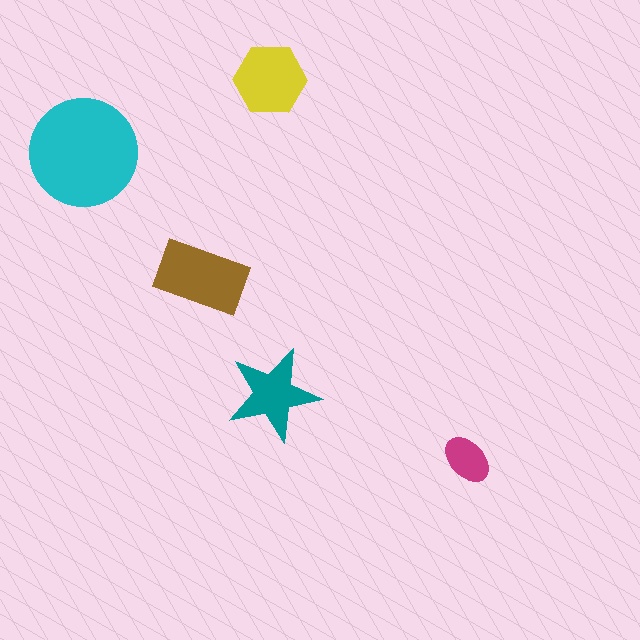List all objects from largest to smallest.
The cyan circle, the brown rectangle, the yellow hexagon, the teal star, the magenta ellipse.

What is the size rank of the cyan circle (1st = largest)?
1st.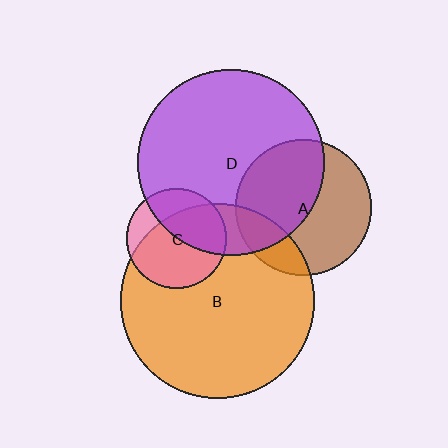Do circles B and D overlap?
Yes.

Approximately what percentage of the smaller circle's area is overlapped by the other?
Approximately 15%.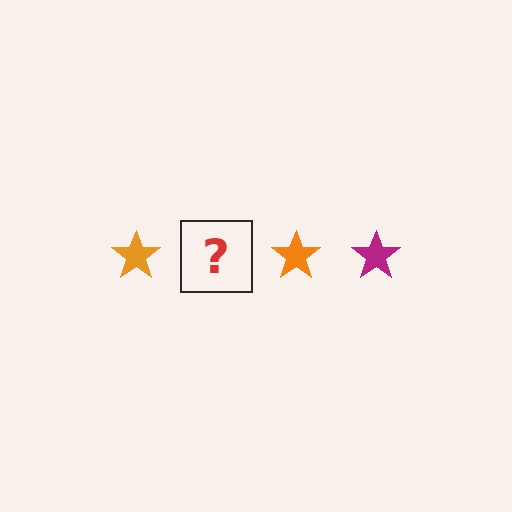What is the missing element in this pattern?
The missing element is a magenta star.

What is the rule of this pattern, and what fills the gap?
The rule is that the pattern cycles through orange, magenta stars. The gap should be filled with a magenta star.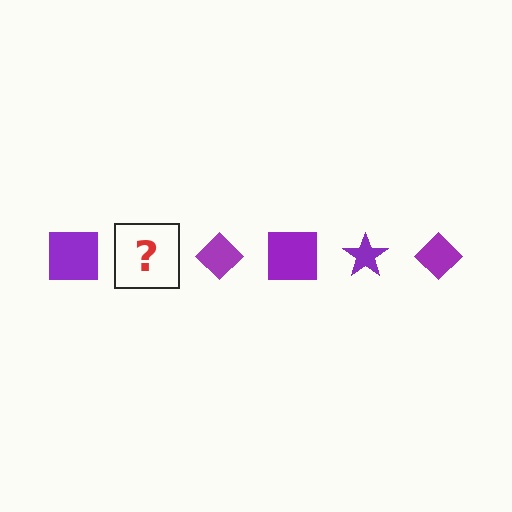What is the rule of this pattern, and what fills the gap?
The rule is that the pattern cycles through square, star, diamond shapes in purple. The gap should be filled with a purple star.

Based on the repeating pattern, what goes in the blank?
The blank should be a purple star.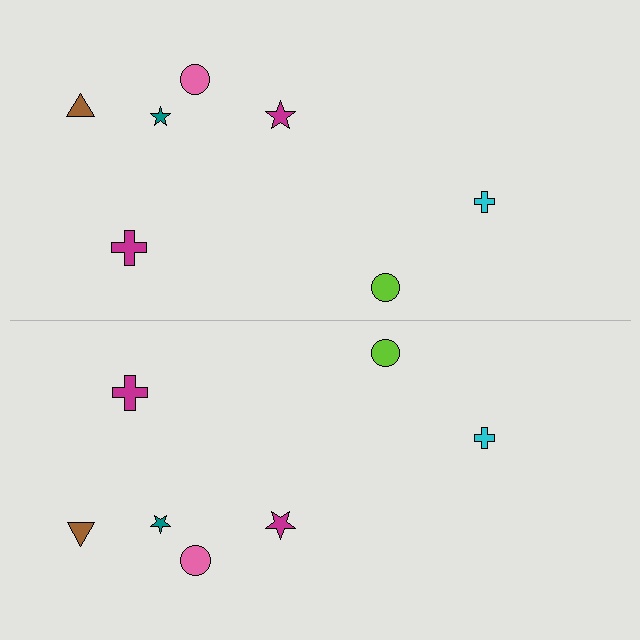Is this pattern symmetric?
Yes, this pattern has bilateral (reflection) symmetry.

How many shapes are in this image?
There are 14 shapes in this image.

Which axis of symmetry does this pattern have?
The pattern has a horizontal axis of symmetry running through the center of the image.